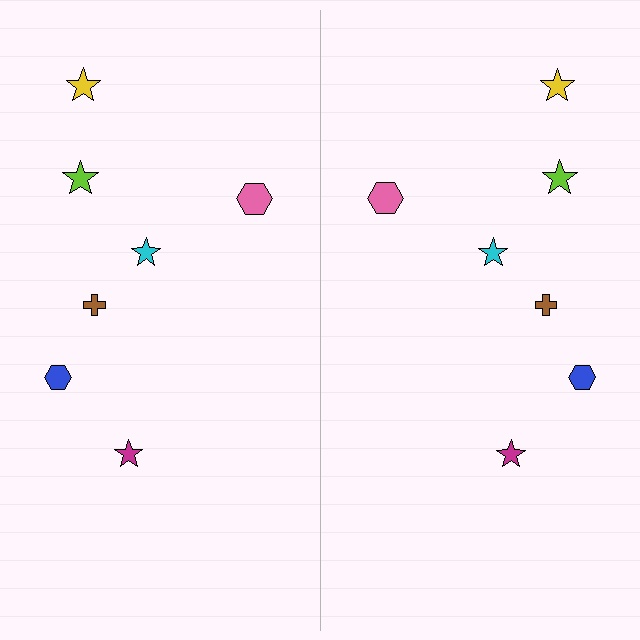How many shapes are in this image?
There are 14 shapes in this image.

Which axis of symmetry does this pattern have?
The pattern has a vertical axis of symmetry running through the center of the image.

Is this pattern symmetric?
Yes, this pattern has bilateral (reflection) symmetry.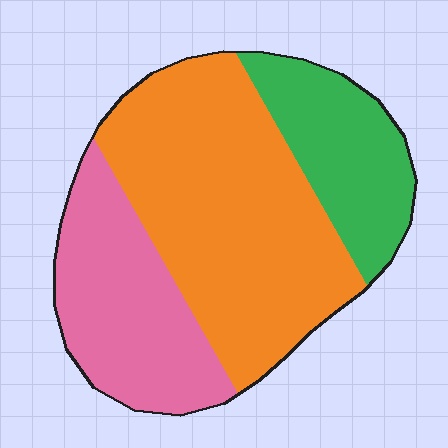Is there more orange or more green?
Orange.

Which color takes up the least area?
Green, at roughly 20%.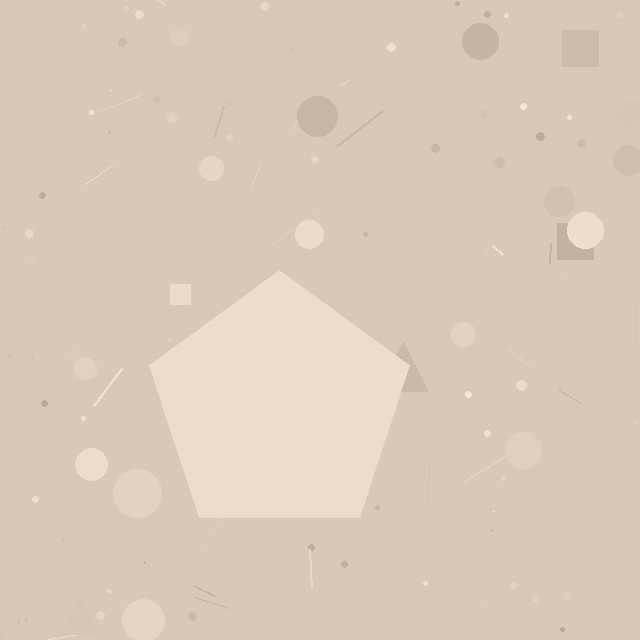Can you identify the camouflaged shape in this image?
The camouflaged shape is a pentagon.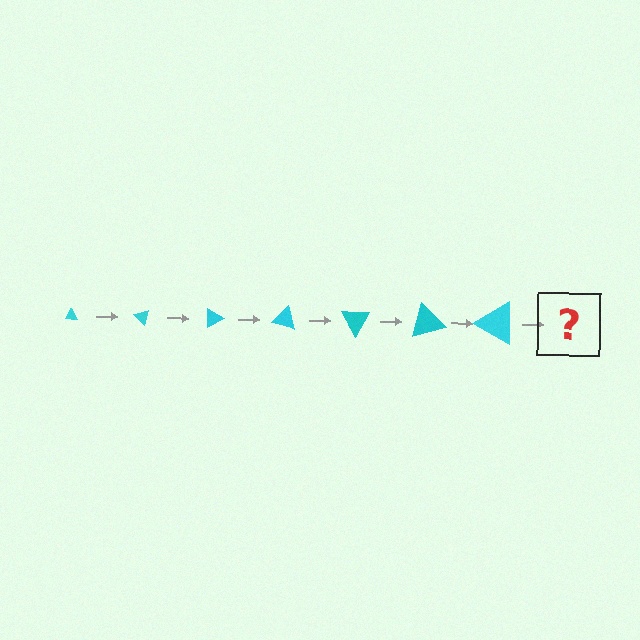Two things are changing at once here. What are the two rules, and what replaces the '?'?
The two rules are that the triangle grows larger each step and it rotates 45 degrees each step. The '?' should be a triangle, larger than the previous one and rotated 315 degrees from the start.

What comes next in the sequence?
The next element should be a triangle, larger than the previous one and rotated 315 degrees from the start.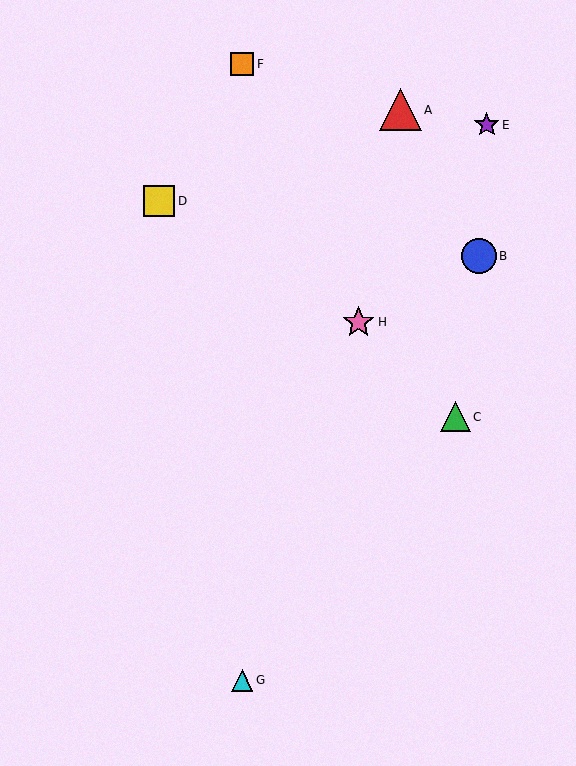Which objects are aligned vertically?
Objects F, G are aligned vertically.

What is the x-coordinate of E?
Object E is at x≈487.